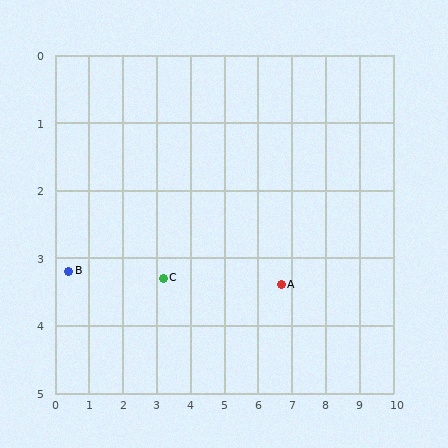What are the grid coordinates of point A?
Point A is at approximately (6.7, 3.4).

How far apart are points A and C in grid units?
Points A and C are about 3.5 grid units apart.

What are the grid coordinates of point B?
Point B is at approximately (0.4, 3.2).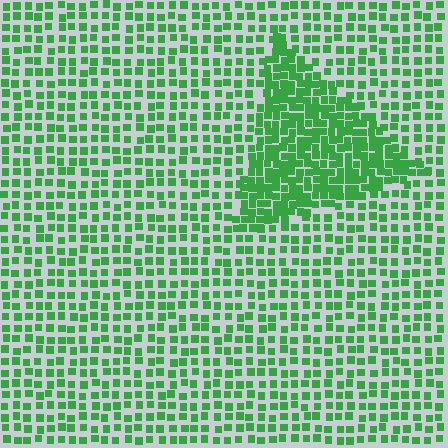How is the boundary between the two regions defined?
The boundary is defined by a change in element density (approximately 1.9x ratio). All elements are the same color, size, and shape.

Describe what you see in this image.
The image contains small green elements arranged at two different densities. A triangle-shaped region is visible where the elements are more densely packed than the surrounding area.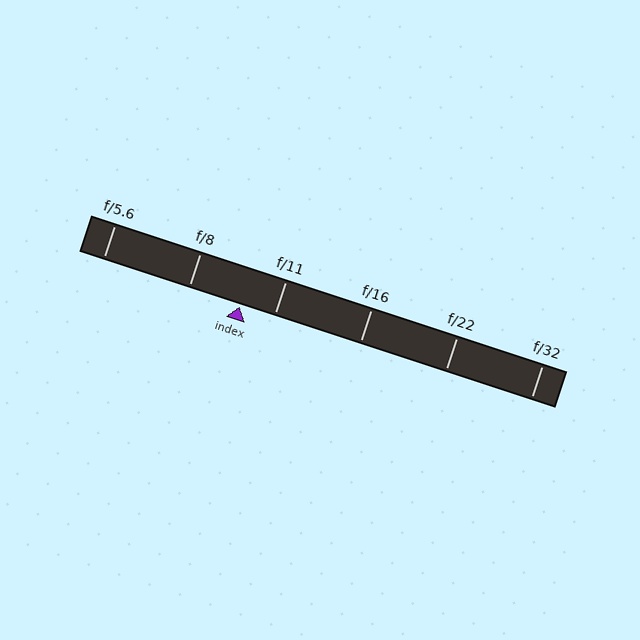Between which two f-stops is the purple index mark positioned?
The index mark is between f/8 and f/11.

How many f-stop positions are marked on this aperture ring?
There are 6 f-stop positions marked.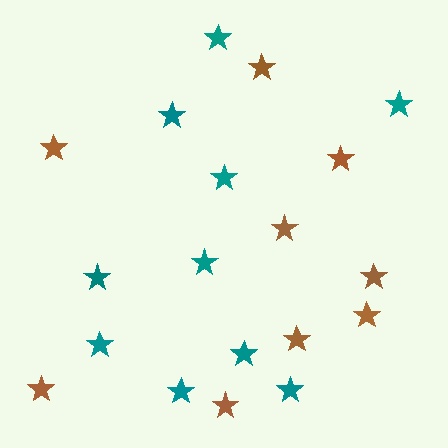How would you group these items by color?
There are 2 groups: one group of teal stars (10) and one group of brown stars (9).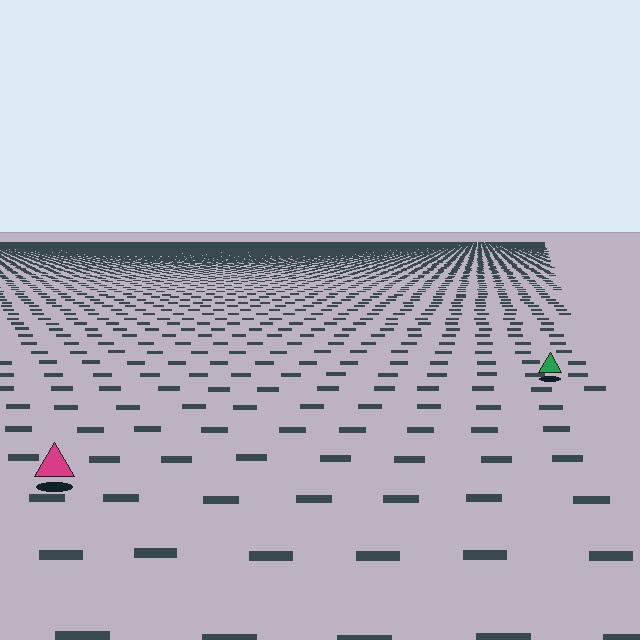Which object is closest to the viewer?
The magenta triangle is closest. The texture marks near it are larger and more spread out.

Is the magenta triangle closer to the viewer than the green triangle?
Yes. The magenta triangle is closer — you can tell from the texture gradient: the ground texture is coarser near it.